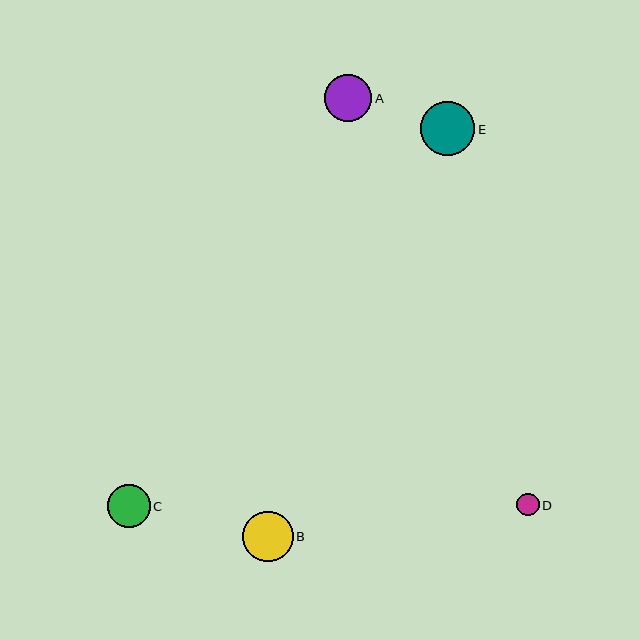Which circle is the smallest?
Circle D is the smallest with a size of approximately 23 pixels.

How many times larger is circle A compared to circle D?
Circle A is approximately 2.1 times the size of circle D.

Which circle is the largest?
Circle E is the largest with a size of approximately 54 pixels.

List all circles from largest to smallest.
From largest to smallest: E, B, A, C, D.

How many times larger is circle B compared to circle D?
Circle B is approximately 2.2 times the size of circle D.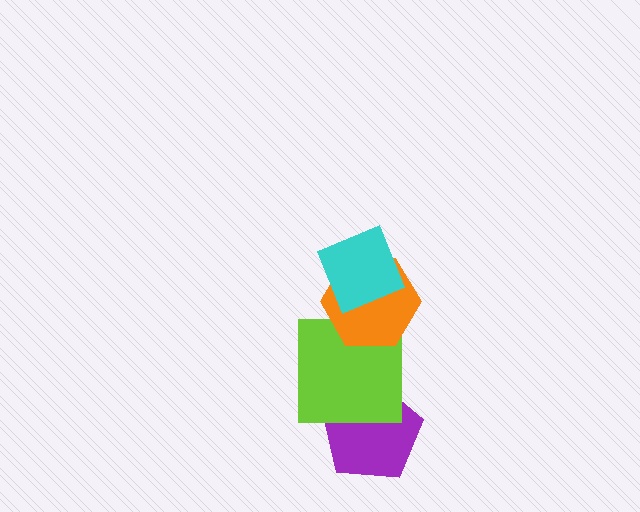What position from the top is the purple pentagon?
The purple pentagon is 4th from the top.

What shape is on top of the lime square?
The orange hexagon is on top of the lime square.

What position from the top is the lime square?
The lime square is 3rd from the top.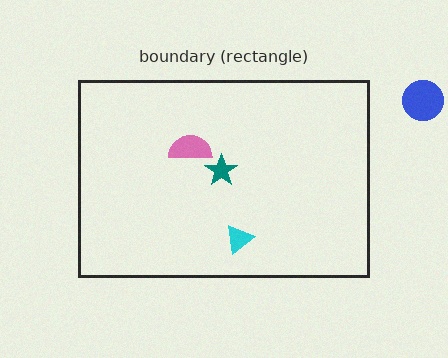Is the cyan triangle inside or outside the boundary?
Inside.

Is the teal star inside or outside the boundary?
Inside.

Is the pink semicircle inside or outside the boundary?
Inside.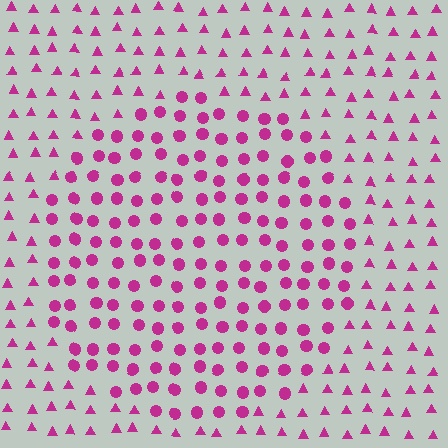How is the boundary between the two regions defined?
The boundary is defined by a change in element shape: circles inside vs. triangles outside. All elements share the same color and spacing.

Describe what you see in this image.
The image is filled with small magenta elements arranged in a uniform grid. A circle-shaped region contains circles, while the surrounding area contains triangles. The boundary is defined purely by the change in element shape.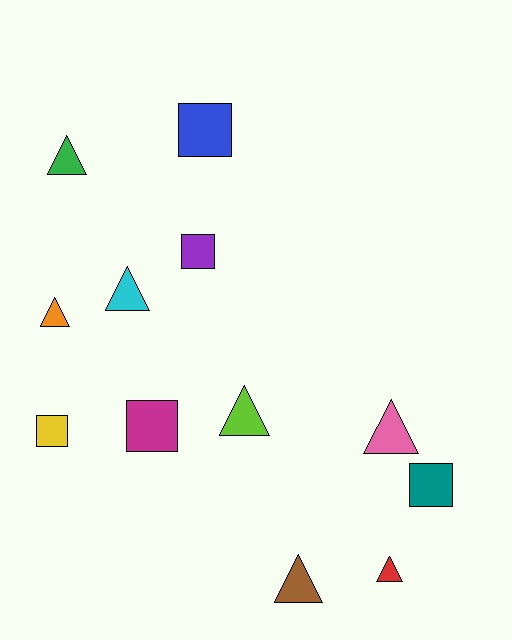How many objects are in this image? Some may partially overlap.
There are 12 objects.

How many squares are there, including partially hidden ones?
There are 5 squares.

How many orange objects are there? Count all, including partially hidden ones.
There is 1 orange object.